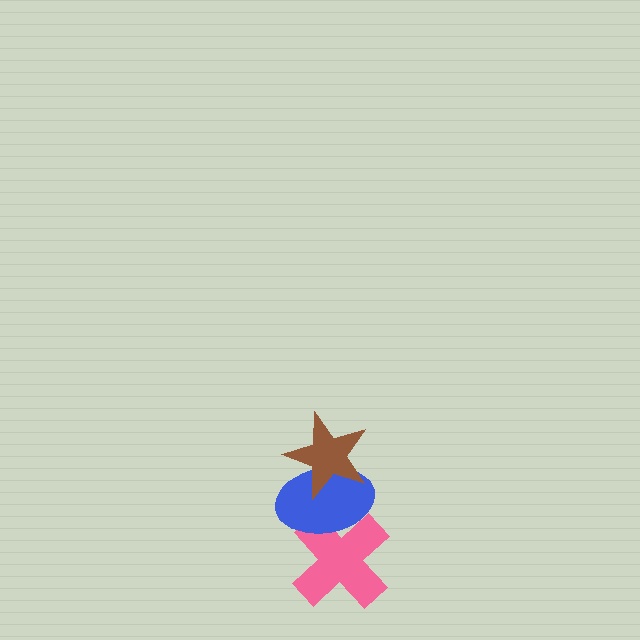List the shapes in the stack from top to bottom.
From top to bottom: the brown star, the blue ellipse, the pink cross.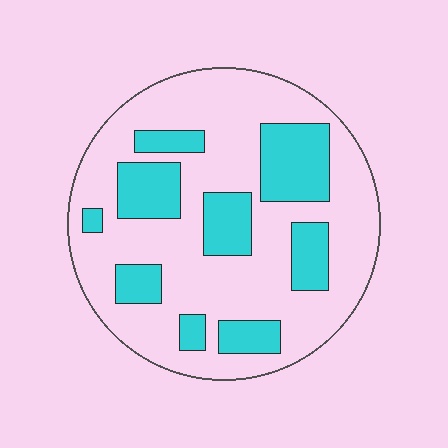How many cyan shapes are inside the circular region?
9.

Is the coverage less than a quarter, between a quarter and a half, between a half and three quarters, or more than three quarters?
Between a quarter and a half.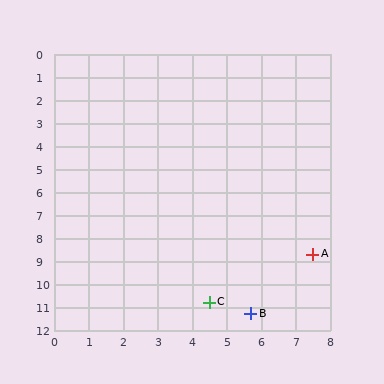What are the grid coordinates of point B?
Point B is at approximately (5.7, 11.3).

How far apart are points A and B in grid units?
Points A and B are about 3.2 grid units apart.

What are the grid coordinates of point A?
Point A is at approximately (7.5, 8.7).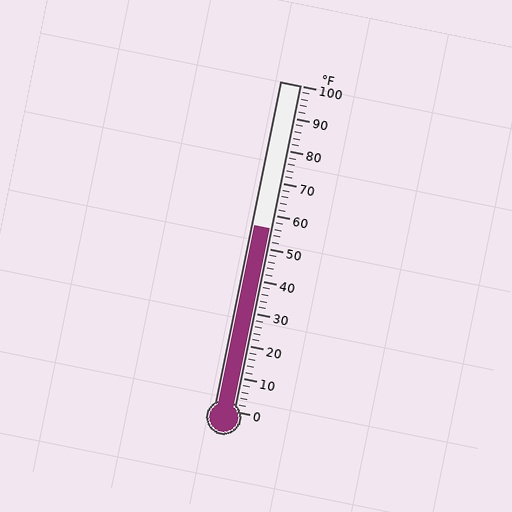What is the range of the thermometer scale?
The thermometer scale ranges from 0°F to 100°F.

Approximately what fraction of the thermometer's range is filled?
The thermometer is filled to approximately 55% of its range.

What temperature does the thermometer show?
The thermometer shows approximately 56°F.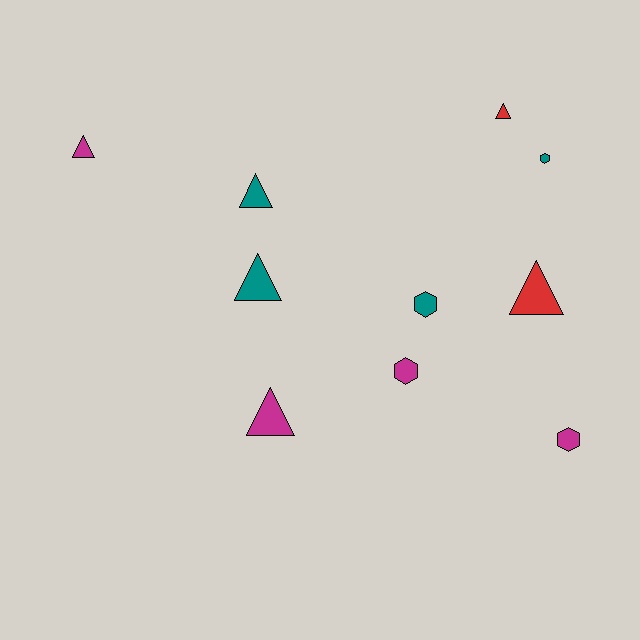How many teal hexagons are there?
There are 2 teal hexagons.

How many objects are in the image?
There are 10 objects.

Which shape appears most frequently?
Triangle, with 6 objects.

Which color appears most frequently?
Teal, with 4 objects.